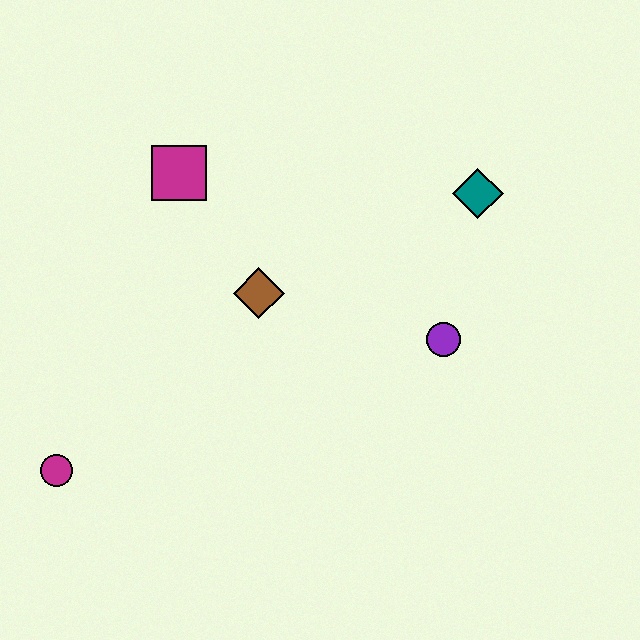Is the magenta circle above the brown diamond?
No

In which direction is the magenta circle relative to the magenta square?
The magenta circle is below the magenta square.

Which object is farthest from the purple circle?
The magenta circle is farthest from the purple circle.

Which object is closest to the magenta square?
The brown diamond is closest to the magenta square.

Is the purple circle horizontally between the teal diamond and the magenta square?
Yes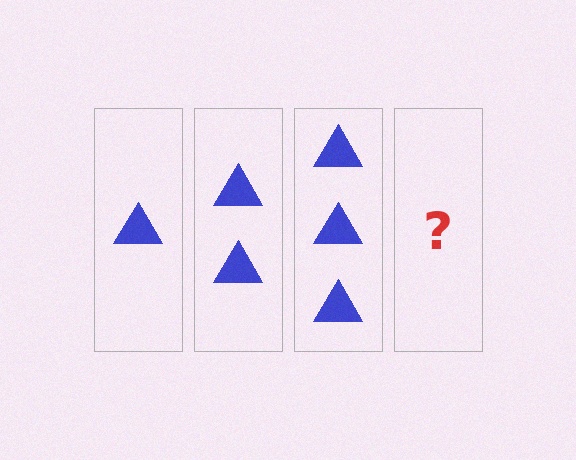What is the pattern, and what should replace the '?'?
The pattern is that each step adds one more triangle. The '?' should be 4 triangles.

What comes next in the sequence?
The next element should be 4 triangles.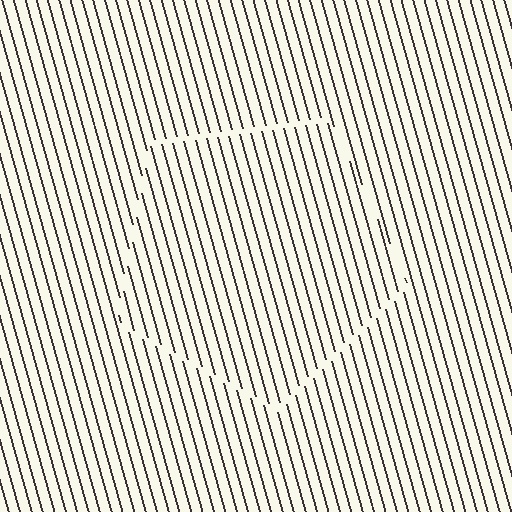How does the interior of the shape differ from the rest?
The interior of the shape contains the same grating, shifted by half a period — the contour is defined by the phase discontinuity where line-ends from the inner and outer gratings abut.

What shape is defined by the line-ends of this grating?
An illusory pentagon. The interior of the shape contains the same grating, shifted by half a period — the contour is defined by the phase discontinuity where line-ends from the inner and outer gratings abut.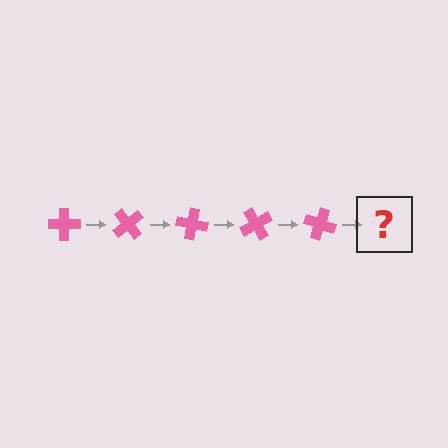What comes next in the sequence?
The next element should be a pink cross rotated 250 degrees.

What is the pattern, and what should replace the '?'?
The pattern is that the cross rotates 50 degrees each step. The '?' should be a pink cross rotated 250 degrees.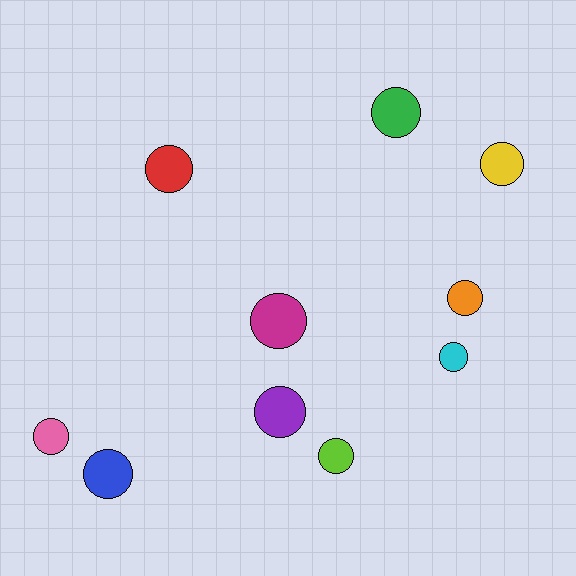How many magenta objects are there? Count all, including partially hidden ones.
There is 1 magenta object.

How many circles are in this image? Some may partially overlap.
There are 10 circles.